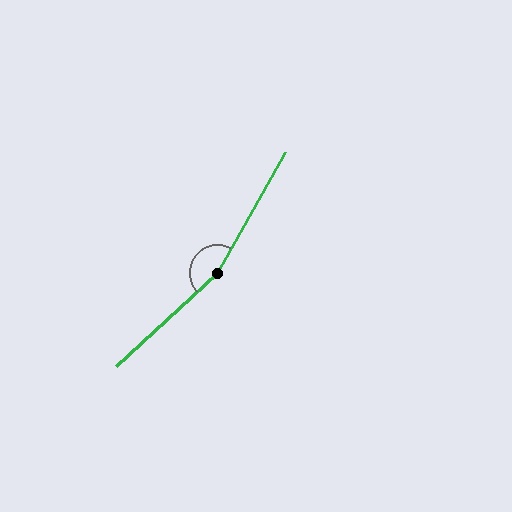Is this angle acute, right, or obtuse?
It is obtuse.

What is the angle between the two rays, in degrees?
Approximately 162 degrees.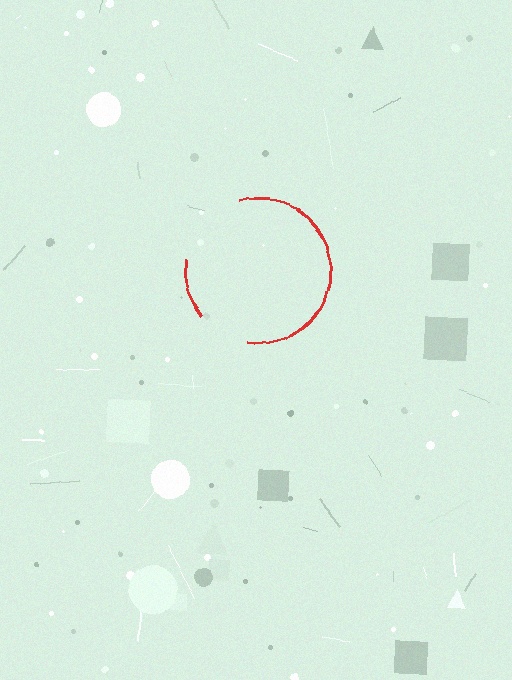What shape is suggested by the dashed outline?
The dashed outline suggests a circle.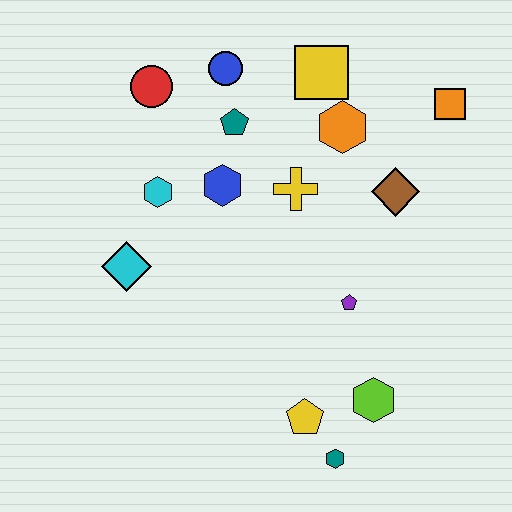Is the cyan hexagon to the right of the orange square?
No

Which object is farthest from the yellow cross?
The teal hexagon is farthest from the yellow cross.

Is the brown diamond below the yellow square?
Yes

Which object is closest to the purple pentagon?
The lime hexagon is closest to the purple pentagon.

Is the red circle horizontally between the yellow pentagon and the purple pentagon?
No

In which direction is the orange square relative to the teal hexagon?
The orange square is above the teal hexagon.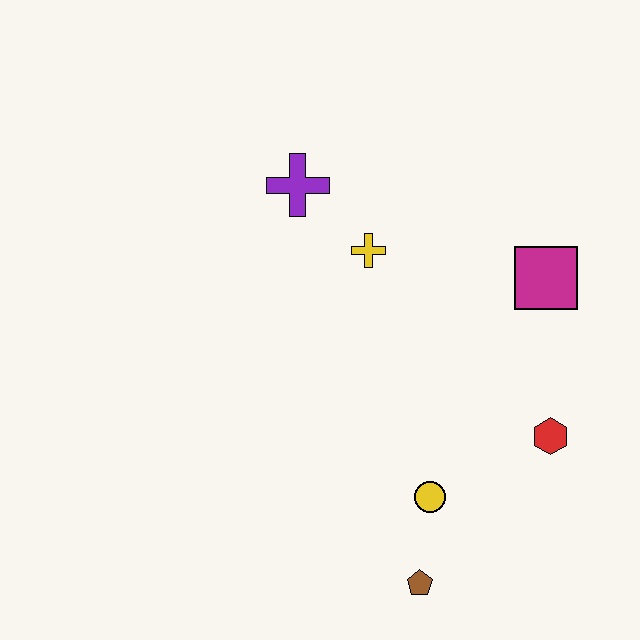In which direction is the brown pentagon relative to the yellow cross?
The brown pentagon is below the yellow cross.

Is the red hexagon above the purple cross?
No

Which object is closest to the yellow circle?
The brown pentagon is closest to the yellow circle.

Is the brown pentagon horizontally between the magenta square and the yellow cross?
Yes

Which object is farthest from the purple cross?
The brown pentagon is farthest from the purple cross.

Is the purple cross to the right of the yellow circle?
No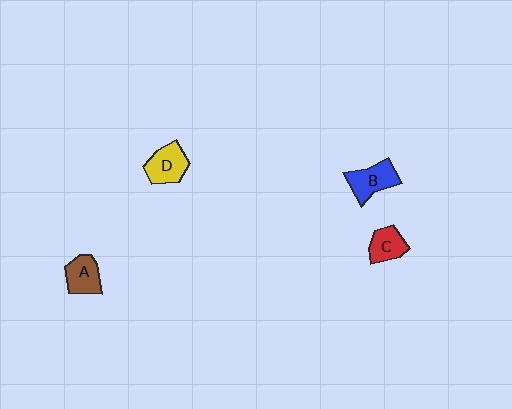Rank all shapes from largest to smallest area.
From largest to smallest: B (blue), D (yellow), A (brown), C (red).